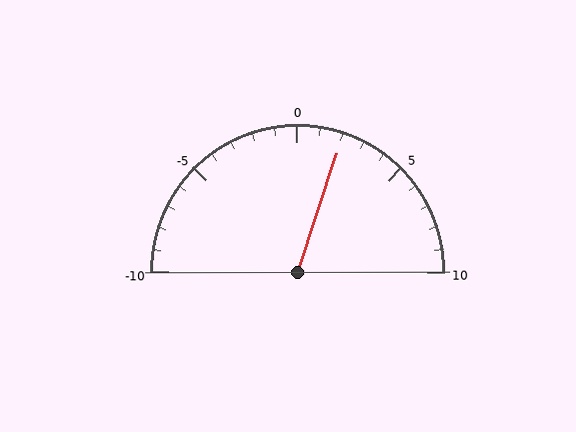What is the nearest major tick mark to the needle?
The nearest major tick mark is 0.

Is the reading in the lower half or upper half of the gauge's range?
The reading is in the upper half of the range (-10 to 10).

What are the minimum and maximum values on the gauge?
The gauge ranges from -10 to 10.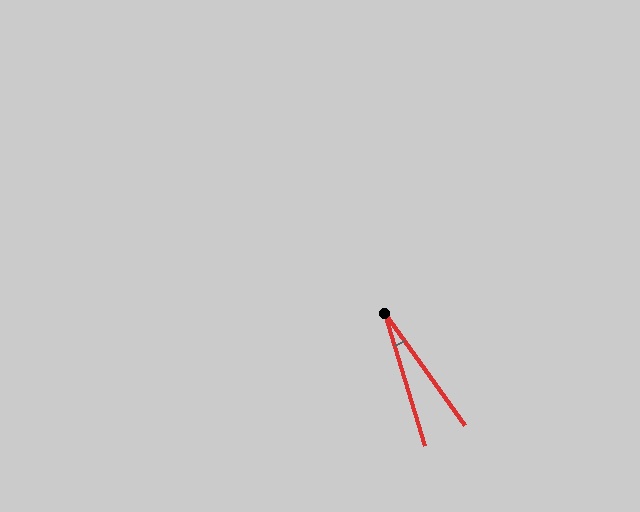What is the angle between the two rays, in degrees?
Approximately 19 degrees.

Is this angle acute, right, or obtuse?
It is acute.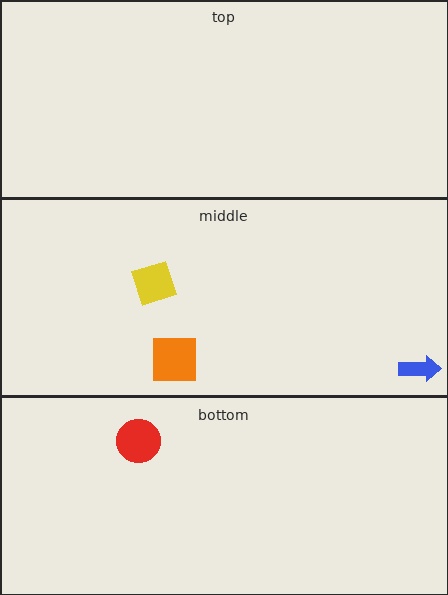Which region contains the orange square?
The middle region.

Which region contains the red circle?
The bottom region.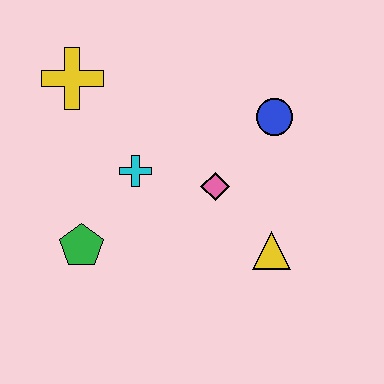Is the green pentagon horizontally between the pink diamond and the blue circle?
No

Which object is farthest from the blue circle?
The green pentagon is farthest from the blue circle.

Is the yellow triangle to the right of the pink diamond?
Yes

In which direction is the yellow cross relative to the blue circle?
The yellow cross is to the left of the blue circle.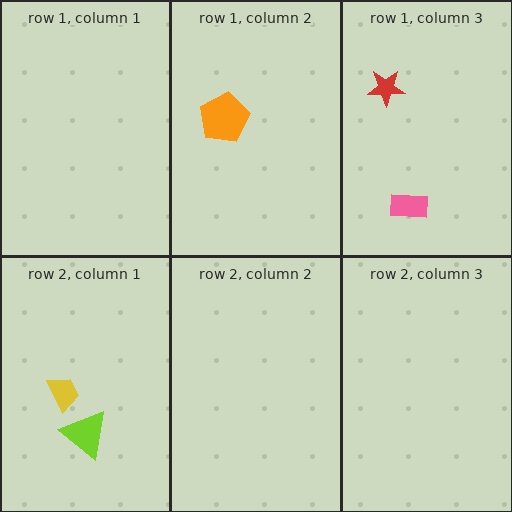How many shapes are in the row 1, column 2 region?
1.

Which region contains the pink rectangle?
The row 1, column 3 region.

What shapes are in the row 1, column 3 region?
The red star, the pink rectangle.